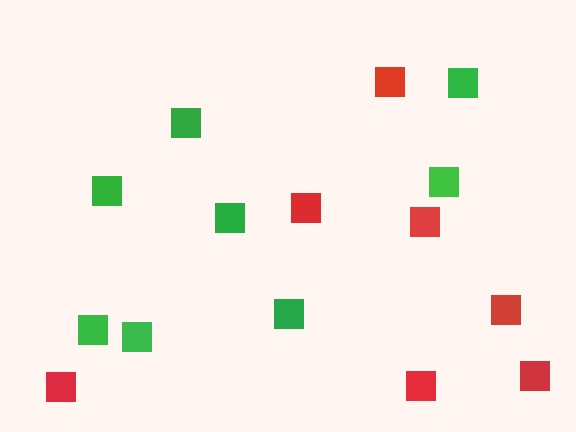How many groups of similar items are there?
There are 2 groups: one group of red squares (7) and one group of green squares (8).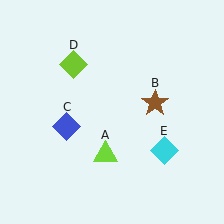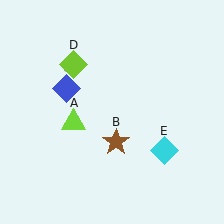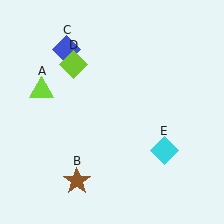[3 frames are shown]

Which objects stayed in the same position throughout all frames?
Lime diamond (object D) and cyan diamond (object E) remained stationary.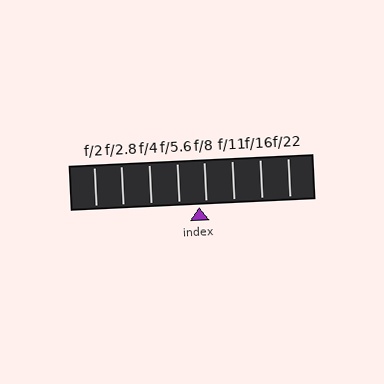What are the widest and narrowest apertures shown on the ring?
The widest aperture shown is f/2 and the narrowest is f/22.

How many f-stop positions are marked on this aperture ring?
There are 8 f-stop positions marked.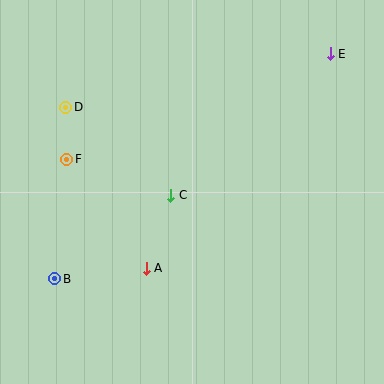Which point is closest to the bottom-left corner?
Point B is closest to the bottom-left corner.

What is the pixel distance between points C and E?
The distance between C and E is 213 pixels.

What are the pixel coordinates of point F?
Point F is at (67, 159).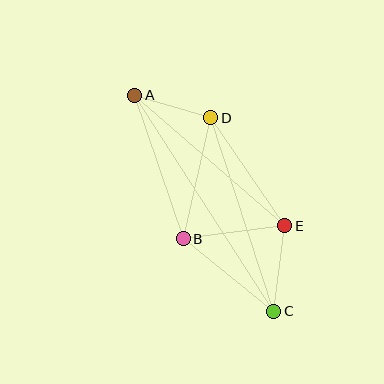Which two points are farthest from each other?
Points A and C are farthest from each other.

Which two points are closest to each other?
Points A and D are closest to each other.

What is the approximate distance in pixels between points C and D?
The distance between C and D is approximately 203 pixels.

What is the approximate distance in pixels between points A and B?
The distance between A and B is approximately 152 pixels.